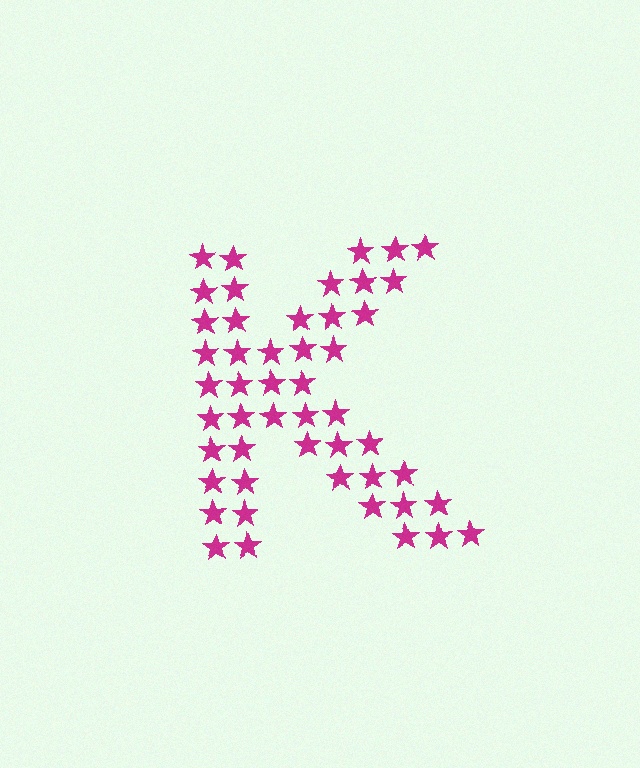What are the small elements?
The small elements are stars.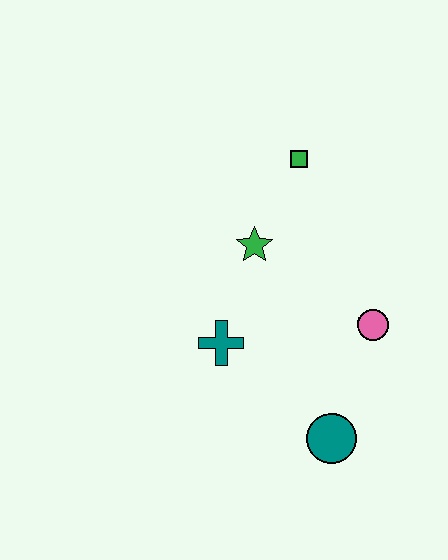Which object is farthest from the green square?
The teal circle is farthest from the green square.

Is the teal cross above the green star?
No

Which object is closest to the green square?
The green star is closest to the green square.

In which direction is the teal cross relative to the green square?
The teal cross is below the green square.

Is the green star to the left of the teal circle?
Yes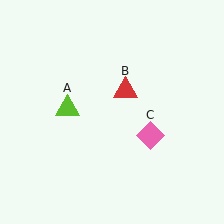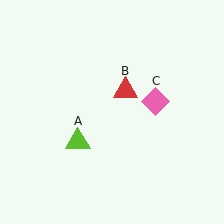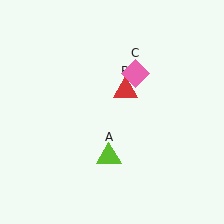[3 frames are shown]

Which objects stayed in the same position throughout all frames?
Red triangle (object B) remained stationary.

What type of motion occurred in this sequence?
The lime triangle (object A), pink diamond (object C) rotated counterclockwise around the center of the scene.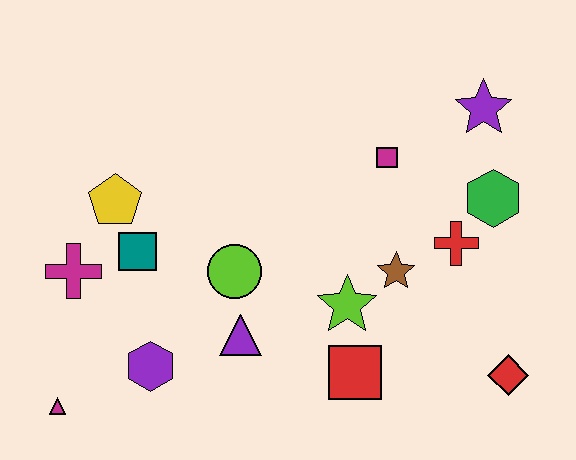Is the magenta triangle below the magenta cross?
Yes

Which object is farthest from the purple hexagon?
The purple star is farthest from the purple hexagon.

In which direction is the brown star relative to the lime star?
The brown star is to the right of the lime star.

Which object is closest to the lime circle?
The purple triangle is closest to the lime circle.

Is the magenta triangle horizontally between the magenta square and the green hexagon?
No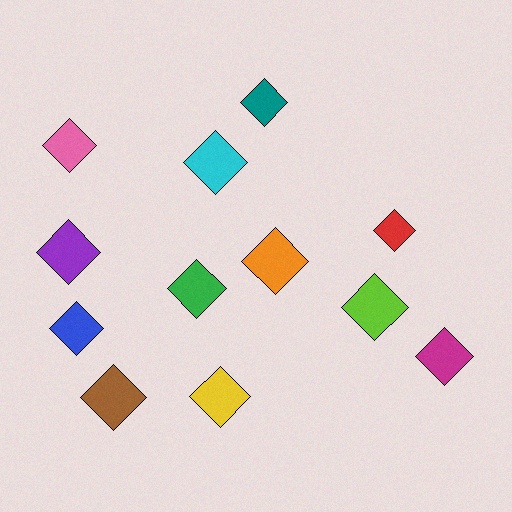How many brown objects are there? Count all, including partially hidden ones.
There is 1 brown object.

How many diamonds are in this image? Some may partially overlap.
There are 12 diamonds.